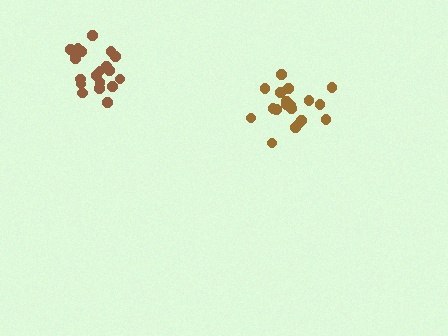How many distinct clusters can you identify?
There are 2 distinct clusters.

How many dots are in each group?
Group 1: 20 dots, Group 2: 19 dots (39 total).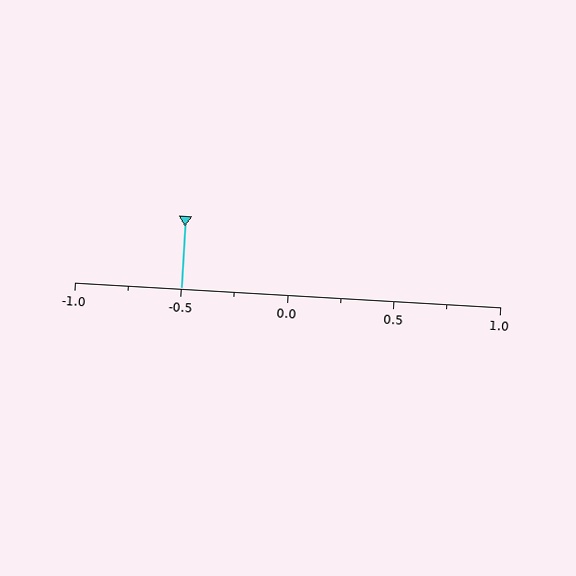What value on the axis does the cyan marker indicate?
The marker indicates approximately -0.5.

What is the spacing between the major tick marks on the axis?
The major ticks are spaced 0.5 apart.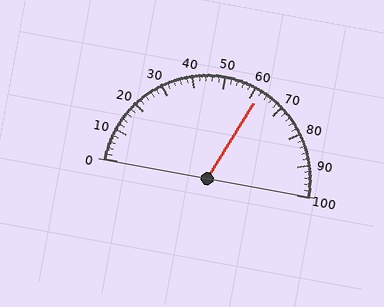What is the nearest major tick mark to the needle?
The nearest major tick mark is 60.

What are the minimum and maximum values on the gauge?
The gauge ranges from 0 to 100.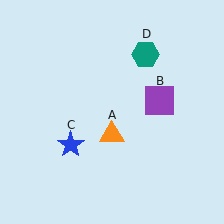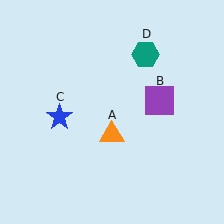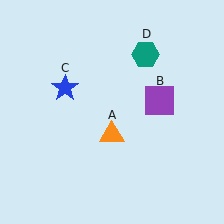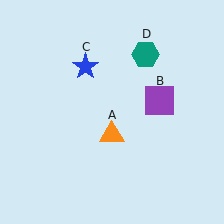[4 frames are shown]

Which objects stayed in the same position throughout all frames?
Orange triangle (object A) and purple square (object B) and teal hexagon (object D) remained stationary.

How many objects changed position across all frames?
1 object changed position: blue star (object C).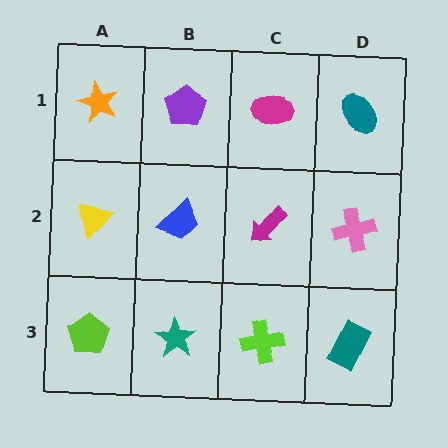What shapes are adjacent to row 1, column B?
A blue trapezoid (row 2, column B), an orange star (row 1, column A), a magenta ellipse (row 1, column C).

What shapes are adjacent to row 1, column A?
A yellow triangle (row 2, column A), a purple pentagon (row 1, column B).